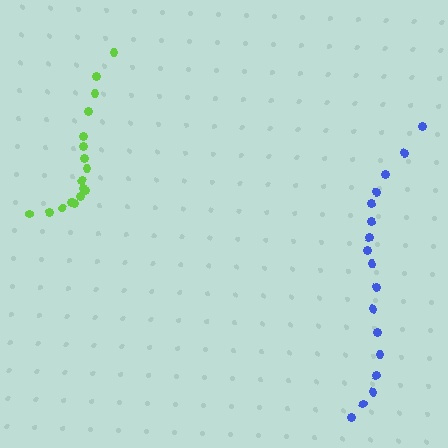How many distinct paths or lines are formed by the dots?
There are 2 distinct paths.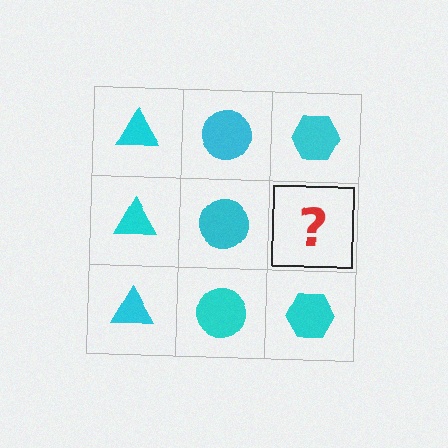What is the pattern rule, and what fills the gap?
The rule is that each column has a consistent shape. The gap should be filled with a cyan hexagon.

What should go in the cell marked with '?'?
The missing cell should contain a cyan hexagon.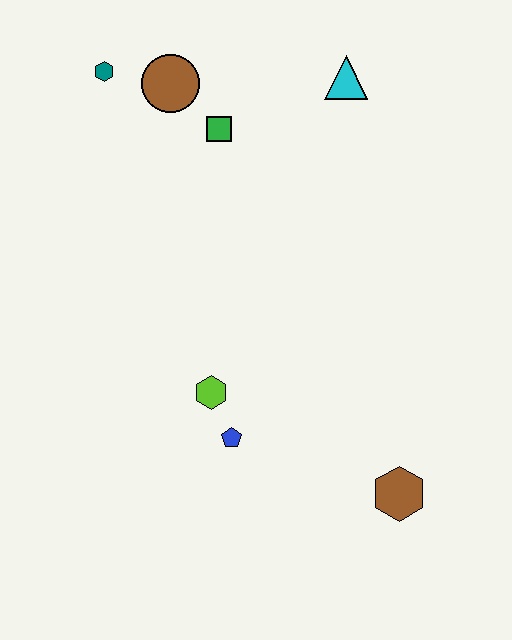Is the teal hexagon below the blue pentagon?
No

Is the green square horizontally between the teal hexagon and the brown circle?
No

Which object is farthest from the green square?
The brown hexagon is farthest from the green square.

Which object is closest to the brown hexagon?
The blue pentagon is closest to the brown hexagon.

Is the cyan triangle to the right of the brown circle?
Yes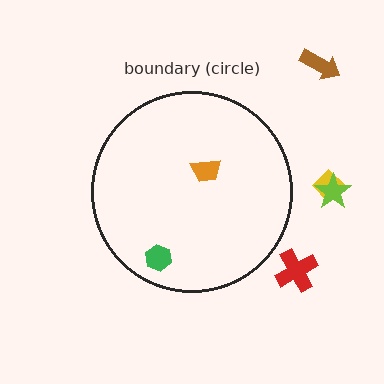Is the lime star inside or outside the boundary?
Outside.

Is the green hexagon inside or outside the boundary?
Inside.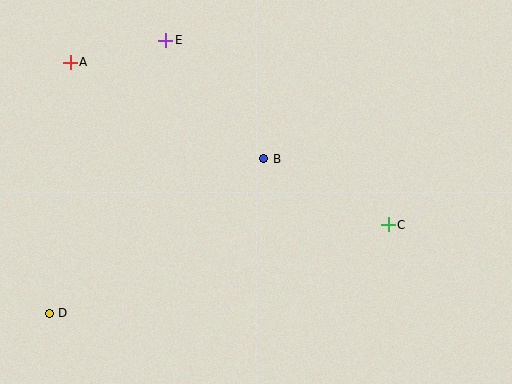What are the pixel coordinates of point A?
Point A is at (70, 62).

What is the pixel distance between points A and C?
The distance between A and C is 357 pixels.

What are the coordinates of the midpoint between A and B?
The midpoint between A and B is at (167, 111).